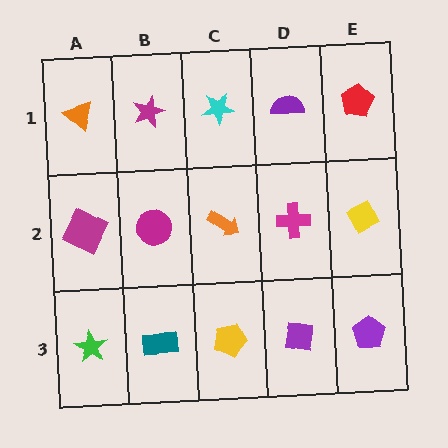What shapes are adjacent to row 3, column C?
An orange arrow (row 2, column C), a teal rectangle (row 3, column B), a purple square (row 3, column D).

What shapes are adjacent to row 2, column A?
An orange triangle (row 1, column A), a green star (row 3, column A), a magenta circle (row 2, column B).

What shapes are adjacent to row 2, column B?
A magenta star (row 1, column B), a teal rectangle (row 3, column B), a magenta square (row 2, column A), an orange arrow (row 2, column C).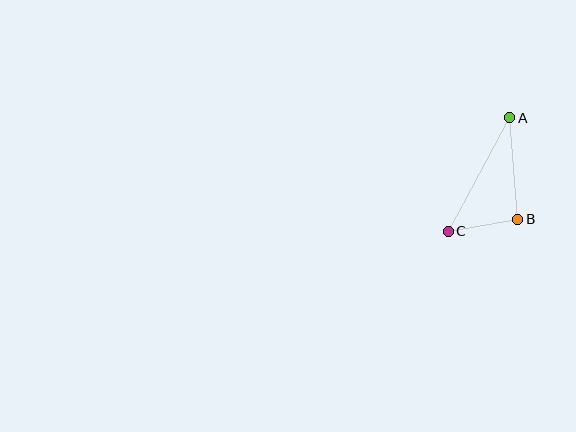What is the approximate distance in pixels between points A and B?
The distance between A and B is approximately 102 pixels.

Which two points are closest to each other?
Points B and C are closest to each other.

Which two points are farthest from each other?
Points A and C are farthest from each other.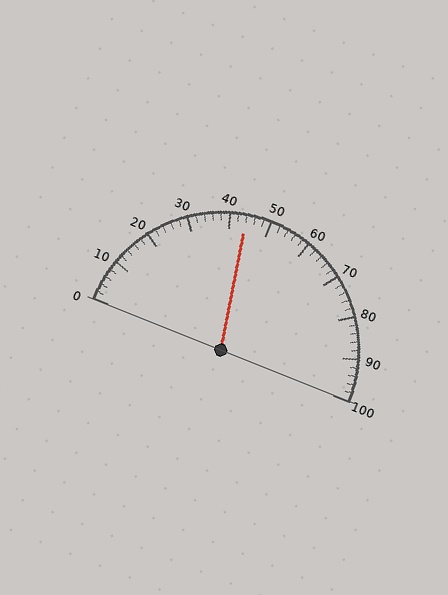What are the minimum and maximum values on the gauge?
The gauge ranges from 0 to 100.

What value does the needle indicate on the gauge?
The needle indicates approximately 44.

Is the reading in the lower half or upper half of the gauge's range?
The reading is in the lower half of the range (0 to 100).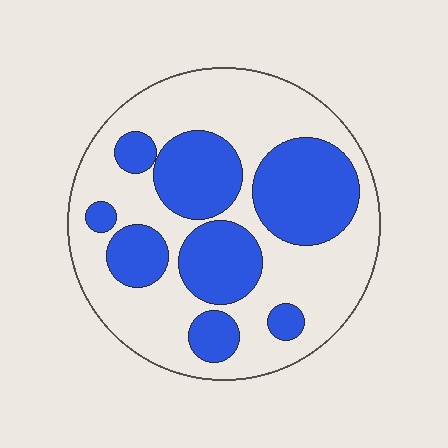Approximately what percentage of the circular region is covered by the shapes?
Approximately 40%.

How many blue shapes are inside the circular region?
8.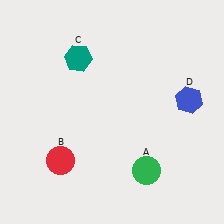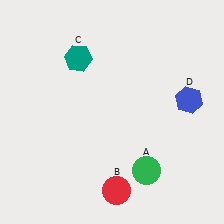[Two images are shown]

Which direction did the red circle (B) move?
The red circle (B) moved right.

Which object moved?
The red circle (B) moved right.